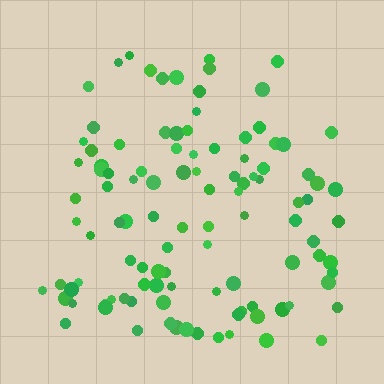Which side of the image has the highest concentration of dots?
The bottom.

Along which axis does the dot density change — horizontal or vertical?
Vertical.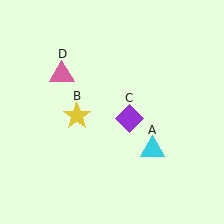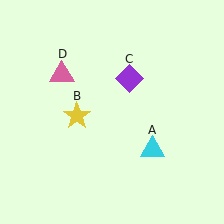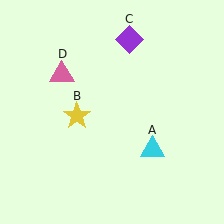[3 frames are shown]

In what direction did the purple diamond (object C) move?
The purple diamond (object C) moved up.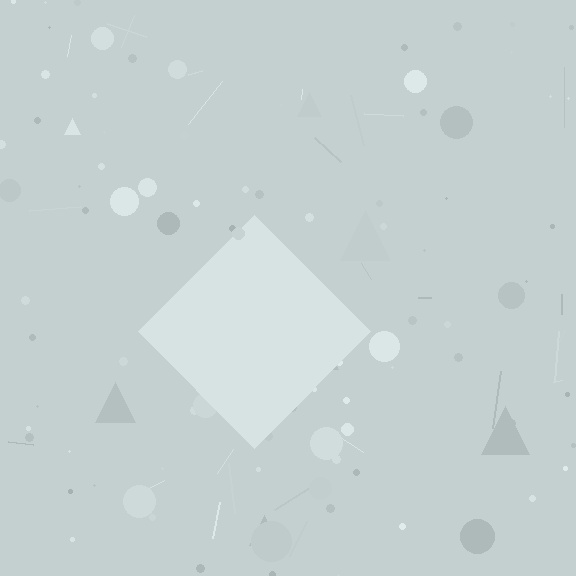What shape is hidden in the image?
A diamond is hidden in the image.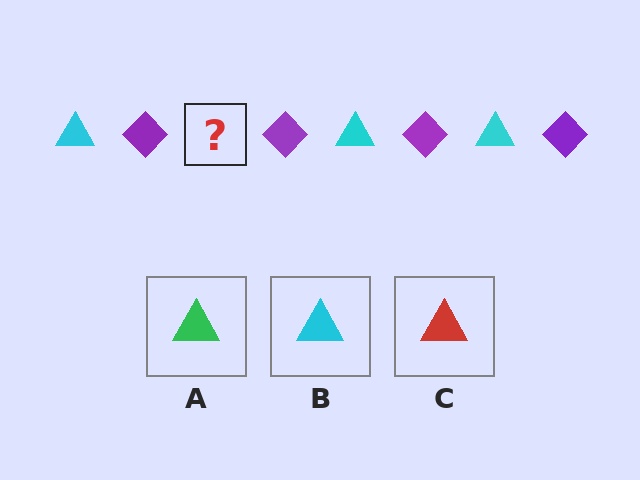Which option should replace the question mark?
Option B.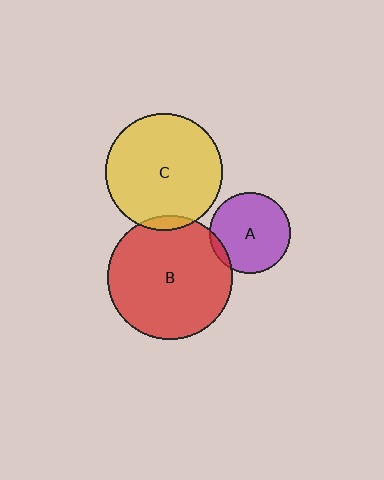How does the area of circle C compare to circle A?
Approximately 2.1 times.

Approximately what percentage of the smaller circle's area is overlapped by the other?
Approximately 5%.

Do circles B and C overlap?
Yes.